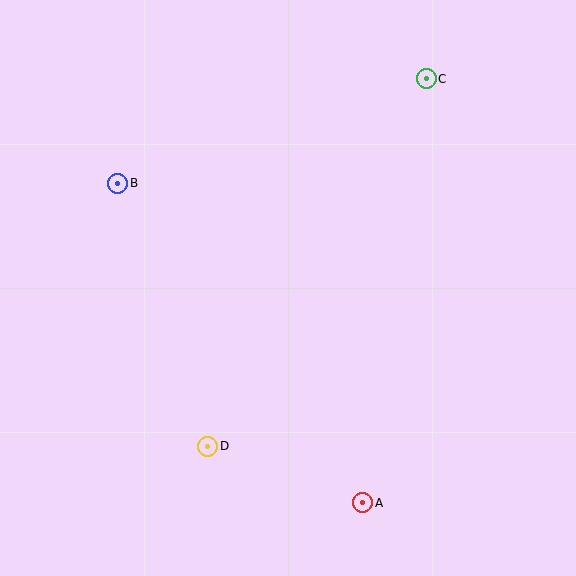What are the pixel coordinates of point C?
Point C is at (426, 79).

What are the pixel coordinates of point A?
Point A is at (363, 503).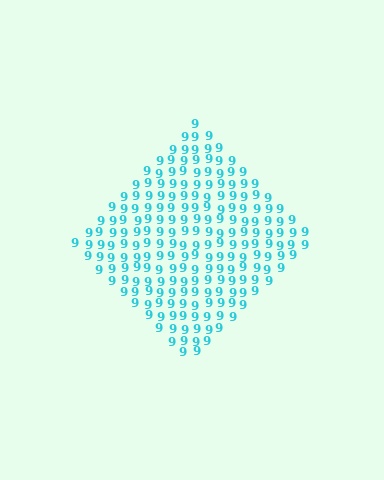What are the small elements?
The small elements are digit 9's.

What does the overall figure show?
The overall figure shows a diamond.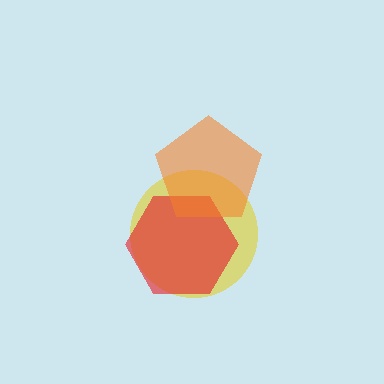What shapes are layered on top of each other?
The layered shapes are: a yellow circle, a red hexagon, an orange pentagon.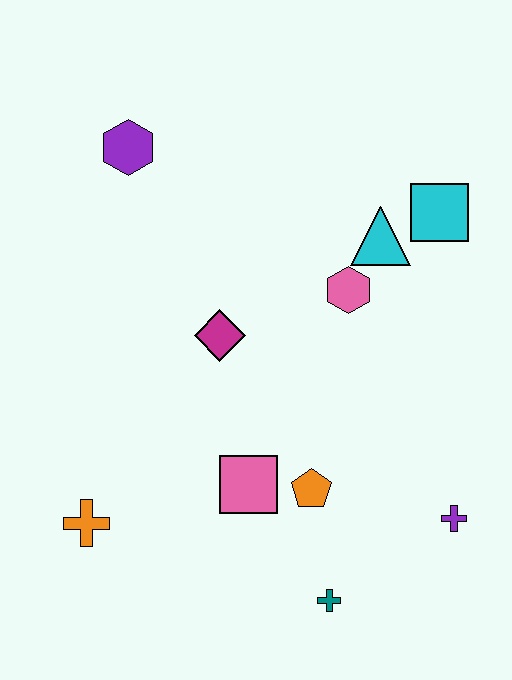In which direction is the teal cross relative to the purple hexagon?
The teal cross is below the purple hexagon.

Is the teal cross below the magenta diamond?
Yes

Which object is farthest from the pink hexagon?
The orange cross is farthest from the pink hexagon.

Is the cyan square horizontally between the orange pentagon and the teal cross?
No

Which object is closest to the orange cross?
The pink square is closest to the orange cross.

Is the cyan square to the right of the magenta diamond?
Yes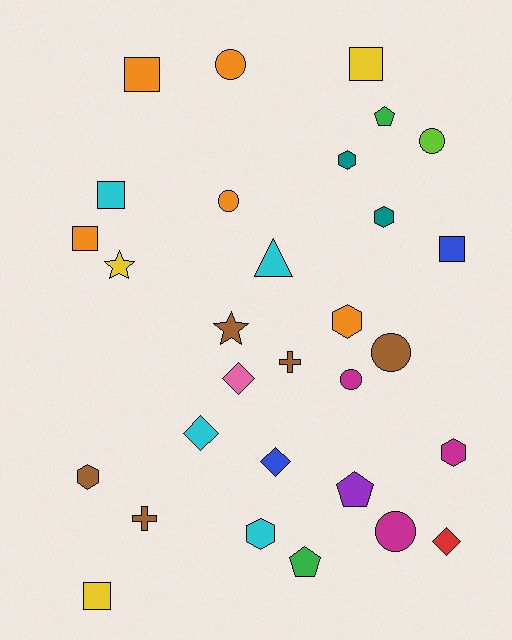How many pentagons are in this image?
There are 3 pentagons.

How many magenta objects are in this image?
There are 3 magenta objects.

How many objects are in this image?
There are 30 objects.